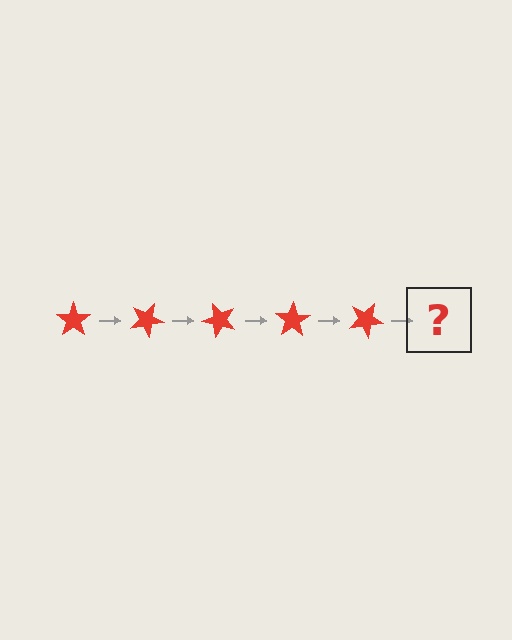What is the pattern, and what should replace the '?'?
The pattern is that the star rotates 25 degrees each step. The '?' should be a red star rotated 125 degrees.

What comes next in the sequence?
The next element should be a red star rotated 125 degrees.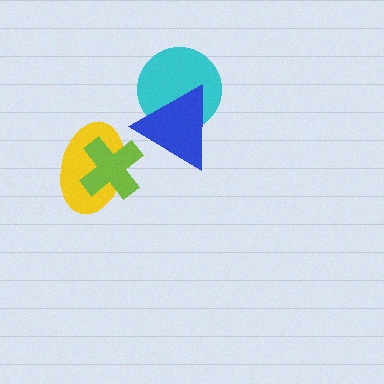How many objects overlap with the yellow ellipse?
1 object overlaps with the yellow ellipse.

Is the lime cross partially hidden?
No, no other shape covers it.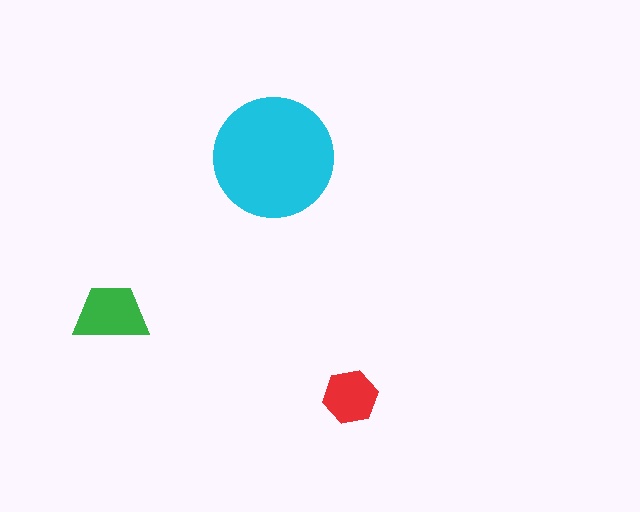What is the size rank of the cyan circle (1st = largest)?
1st.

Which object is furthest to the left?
The green trapezoid is leftmost.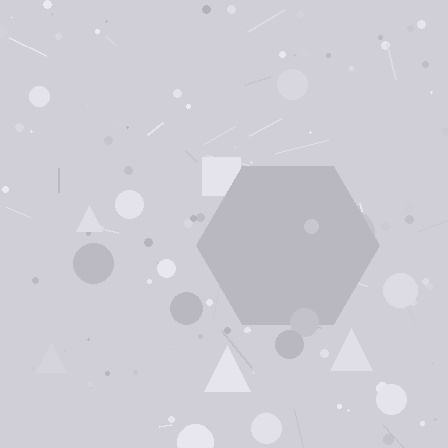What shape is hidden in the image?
A hexagon is hidden in the image.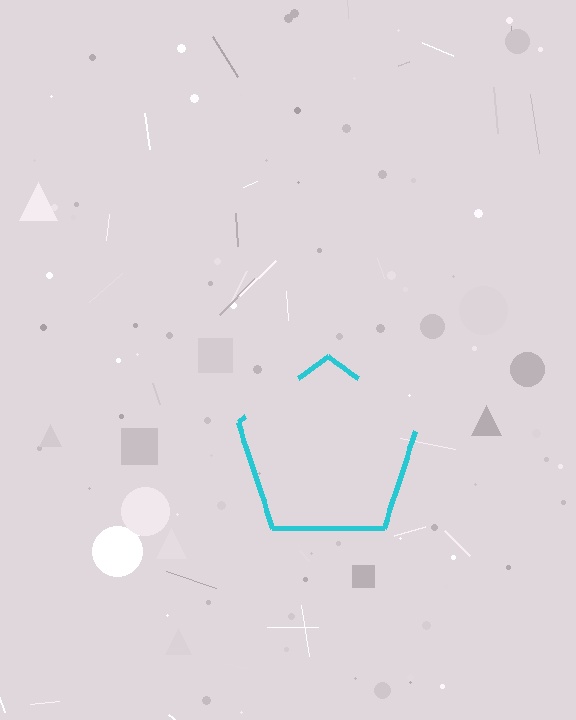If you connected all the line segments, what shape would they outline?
They would outline a pentagon.